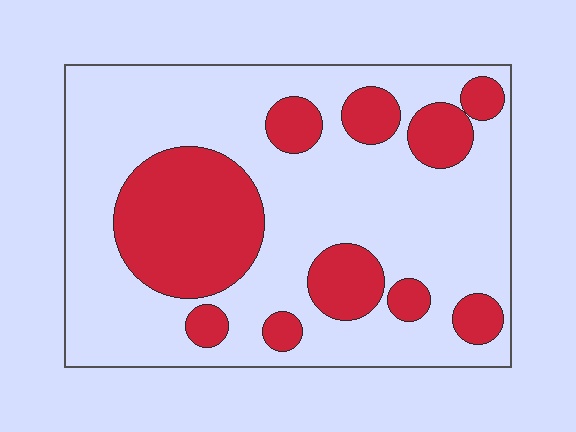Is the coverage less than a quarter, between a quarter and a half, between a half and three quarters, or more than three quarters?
Between a quarter and a half.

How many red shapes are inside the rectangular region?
10.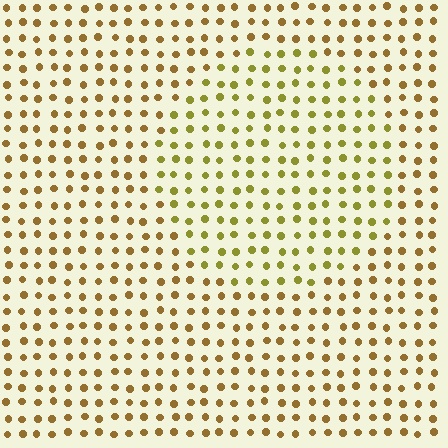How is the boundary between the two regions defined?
The boundary is defined purely by a slight shift in hue (about 26 degrees). Spacing, size, and orientation are identical on both sides.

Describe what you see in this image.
The image is filled with small brown elements in a uniform arrangement. A circle-shaped region is visible where the elements are tinted to a slightly different hue, forming a subtle color boundary.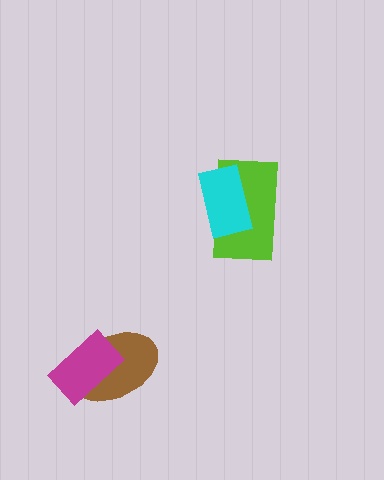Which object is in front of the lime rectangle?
The cyan rectangle is in front of the lime rectangle.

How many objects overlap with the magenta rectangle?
1 object overlaps with the magenta rectangle.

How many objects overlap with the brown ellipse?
1 object overlaps with the brown ellipse.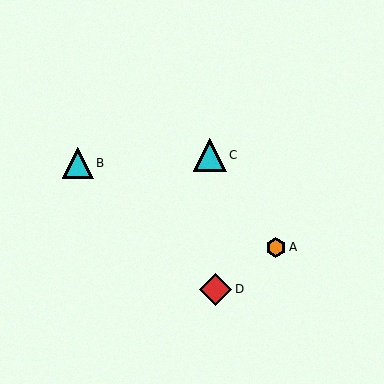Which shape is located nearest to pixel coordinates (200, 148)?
The cyan triangle (labeled C) at (210, 155) is nearest to that location.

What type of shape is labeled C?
Shape C is a cyan triangle.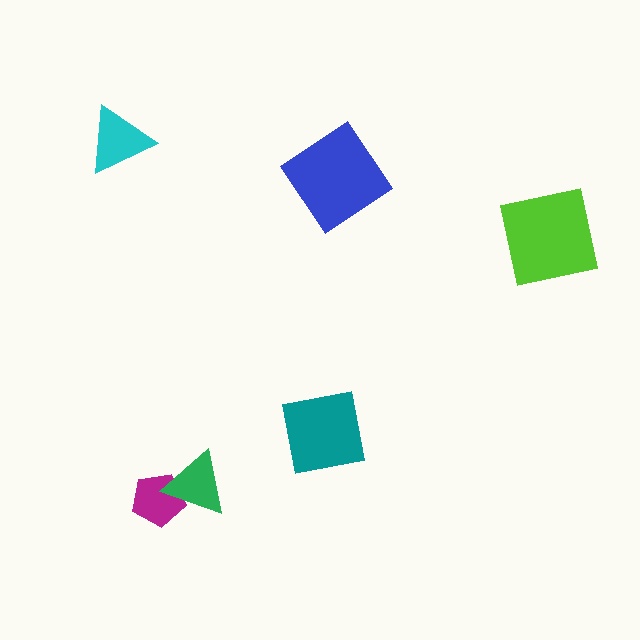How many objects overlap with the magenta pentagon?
1 object overlaps with the magenta pentagon.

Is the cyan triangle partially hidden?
No, no other shape covers it.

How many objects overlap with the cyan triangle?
0 objects overlap with the cyan triangle.